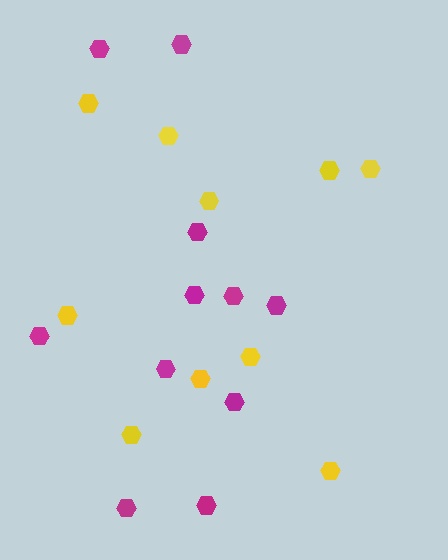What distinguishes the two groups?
There are 2 groups: one group of magenta hexagons (11) and one group of yellow hexagons (10).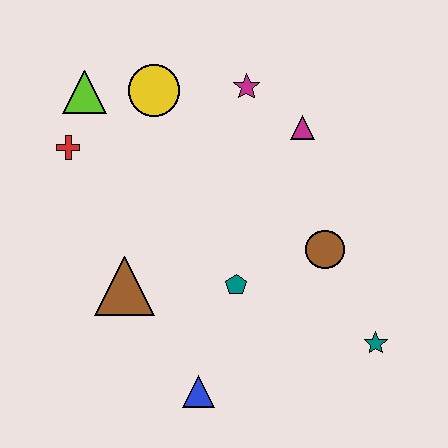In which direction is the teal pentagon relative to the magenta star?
The teal pentagon is below the magenta star.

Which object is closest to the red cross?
The lime triangle is closest to the red cross.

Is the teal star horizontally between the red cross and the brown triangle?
No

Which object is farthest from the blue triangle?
The lime triangle is farthest from the blue triangle.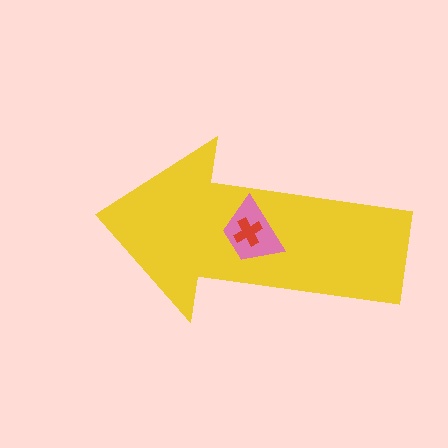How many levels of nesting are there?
3.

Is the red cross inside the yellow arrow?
Yes.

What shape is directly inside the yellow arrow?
The pink trapezoid.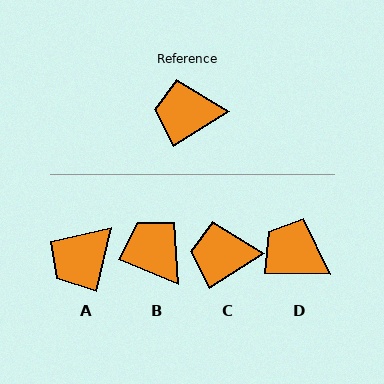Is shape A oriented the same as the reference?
No, it is off by about 45 degrees.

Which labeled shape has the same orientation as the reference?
C.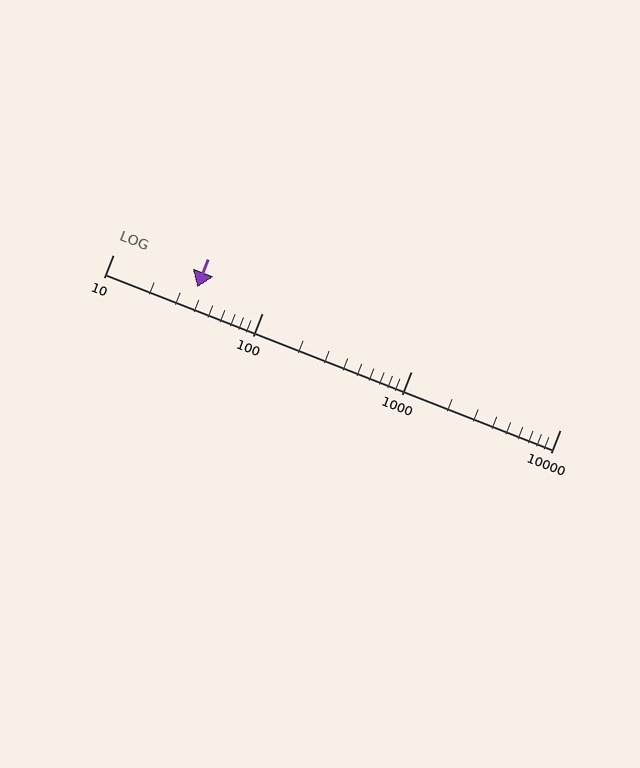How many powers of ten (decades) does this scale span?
The scale spans 3 decades, from 10 to 10000.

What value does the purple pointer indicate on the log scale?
The pointer indicates approximately 37.